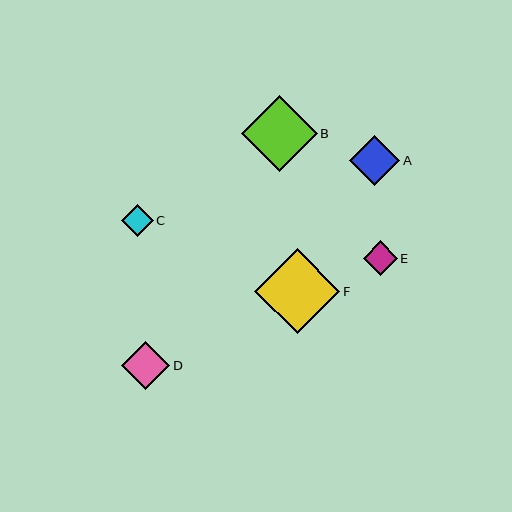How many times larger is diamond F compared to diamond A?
Diamond F is approximately 1.7 times the size of diamond A.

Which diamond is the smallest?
Diamond C is the smallest with a size of approximately 32 pixels.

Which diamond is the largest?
Diamond F is the largest with a size of approximately 85 pixels.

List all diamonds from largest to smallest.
From largest to smallest: F, B, A, D, E, C.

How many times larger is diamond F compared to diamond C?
Diamond F is approximately 2.7 times the size of diamond C.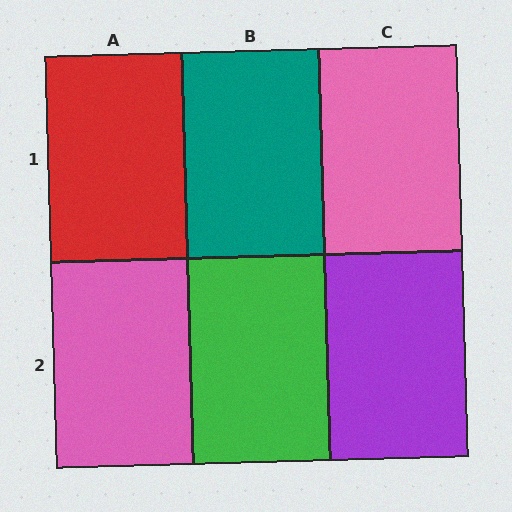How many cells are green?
1 cell is green.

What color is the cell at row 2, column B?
Green.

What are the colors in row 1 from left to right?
Red, teal, pink.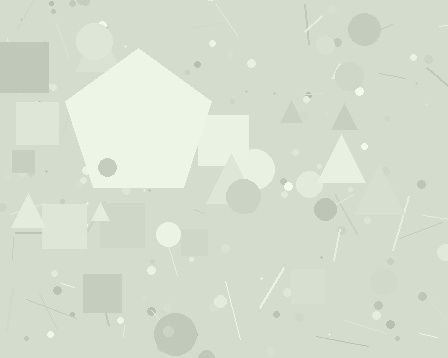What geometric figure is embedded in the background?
A pentagon is embedded in the background.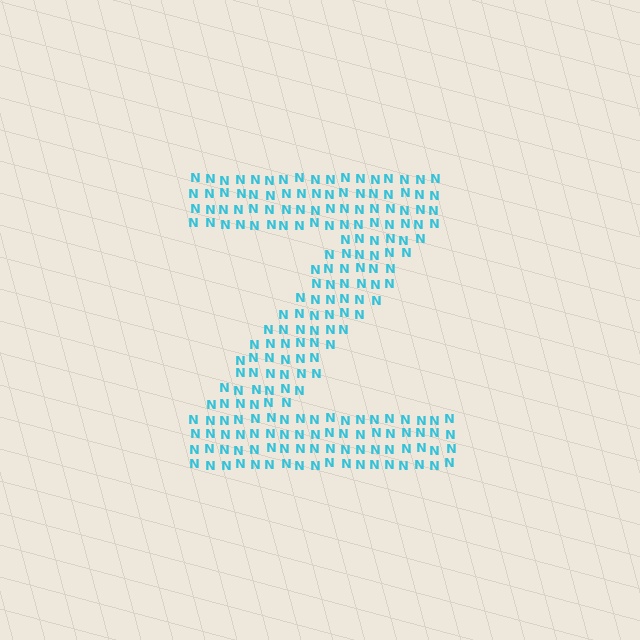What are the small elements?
The small elements are letter N's.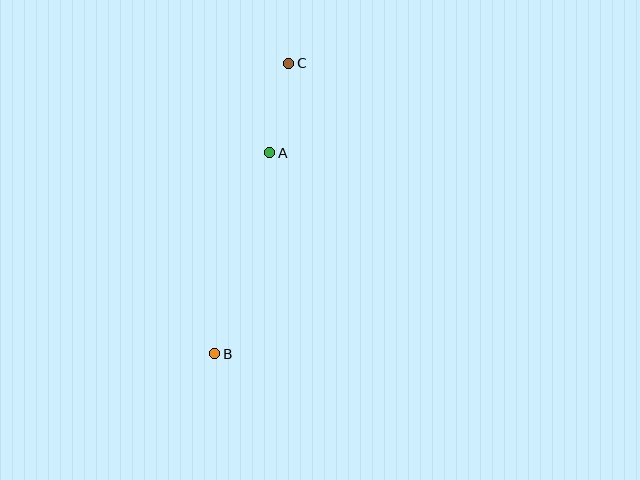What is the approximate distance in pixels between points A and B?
The distance between A and B is approximately 208 pixels.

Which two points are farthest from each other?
Points B and C are farthest from each other.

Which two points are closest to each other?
Points A and C are closest to each other.